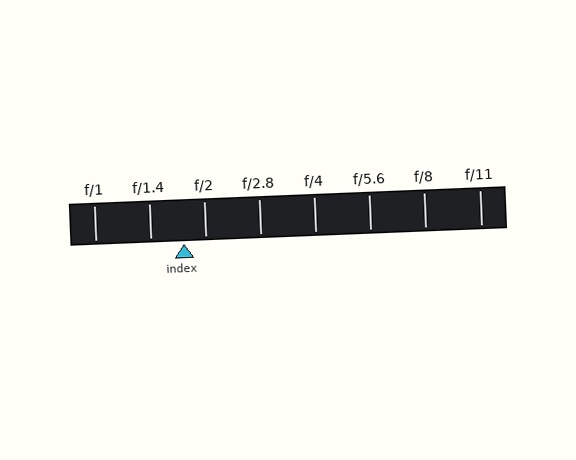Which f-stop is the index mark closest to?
The index mark is closest to f/2.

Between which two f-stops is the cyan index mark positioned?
The index mark is between f/1.4 and f/2.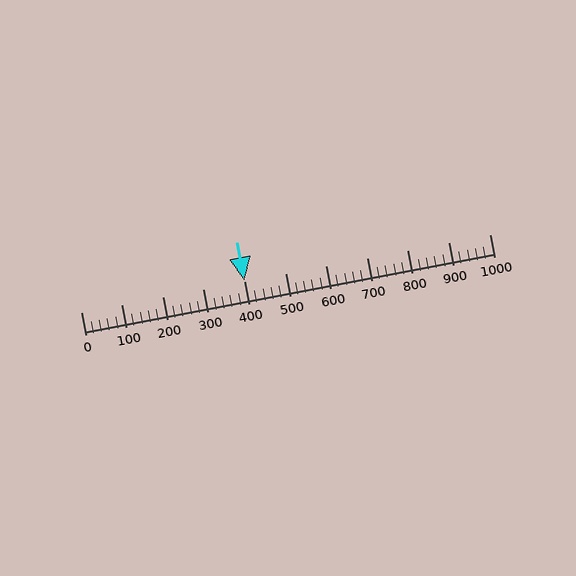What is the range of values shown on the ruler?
The ruler shows values from 0 to 1000.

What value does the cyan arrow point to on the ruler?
The cyan arrow points to approximately 400.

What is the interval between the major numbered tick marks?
The major tick marks are spaced 100 units apart.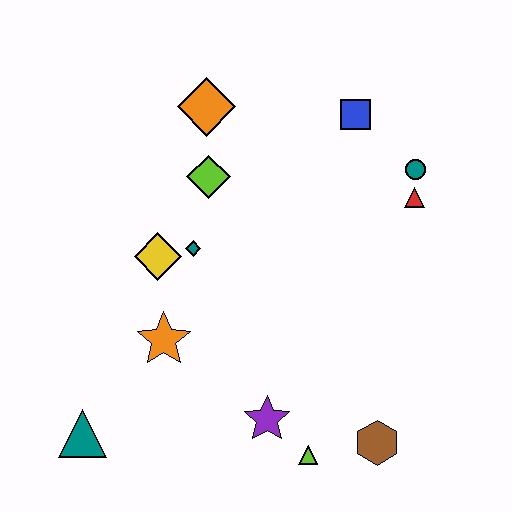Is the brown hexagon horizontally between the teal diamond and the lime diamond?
No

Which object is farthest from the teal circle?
The teal triangle is farthest from the teal circle.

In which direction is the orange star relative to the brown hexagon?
The orange star is to the left of the brown hexagon.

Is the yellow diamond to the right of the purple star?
No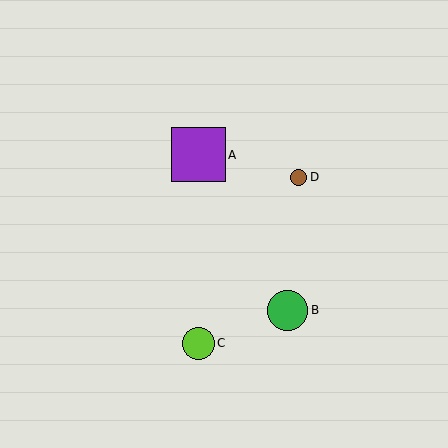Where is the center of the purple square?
The center of the purple square is at (199, 155).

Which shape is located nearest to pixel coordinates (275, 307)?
The green circle (labeled B) at (288, 310) is nearest to that location.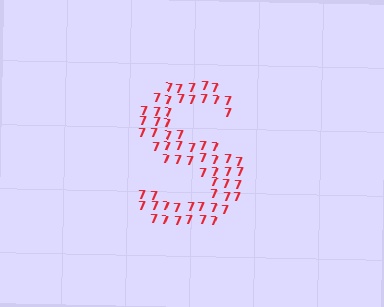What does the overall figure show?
The overall figure shows the letter S.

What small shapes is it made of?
It is made of small digit 7's.